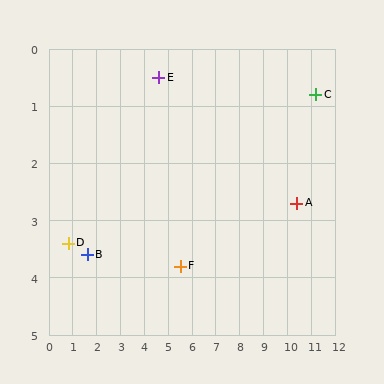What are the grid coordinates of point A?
Point A is at approximately (10.4, 2.7).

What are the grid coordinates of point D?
Point D is at approximately (0.8, 3.4).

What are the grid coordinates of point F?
Point F is at approximately (5.5, 3.8).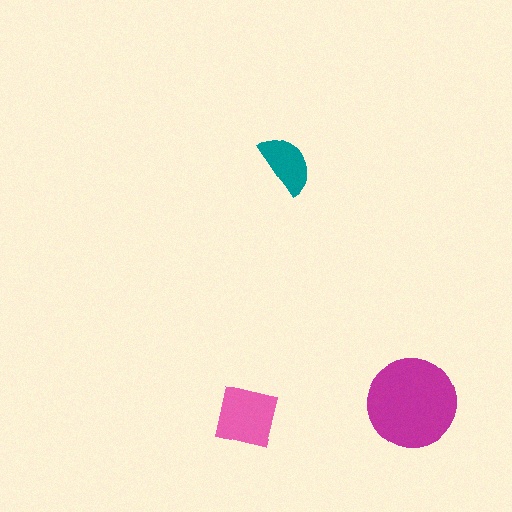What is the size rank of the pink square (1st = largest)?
2nd.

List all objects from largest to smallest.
The magenta circle, the pink square, the teal semicircle.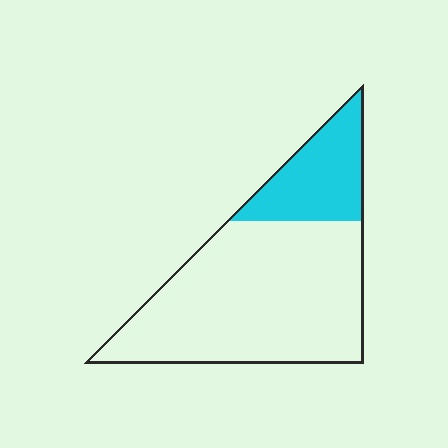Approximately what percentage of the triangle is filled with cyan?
Approximately 25%.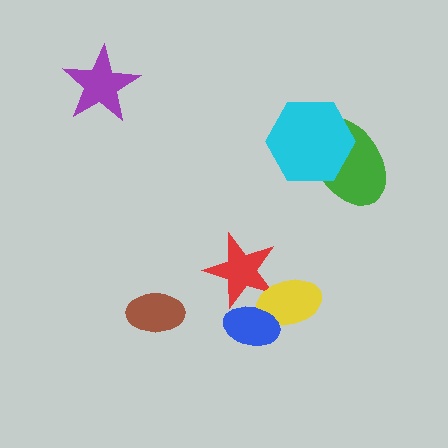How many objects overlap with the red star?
2 objects overlap with the red star.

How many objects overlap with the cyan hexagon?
1 object overlaps with the cyan hexagon.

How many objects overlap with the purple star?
0 objects overlap with the purple star.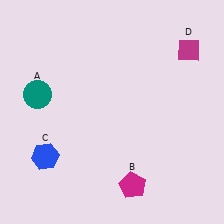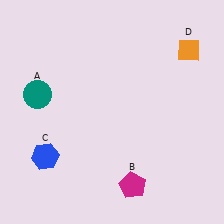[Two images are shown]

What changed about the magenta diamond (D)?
In Image 1, D is magenta. In Image 2, it changed to orange.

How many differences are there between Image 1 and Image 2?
There is 1 difference between the two images.